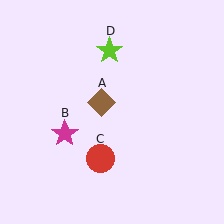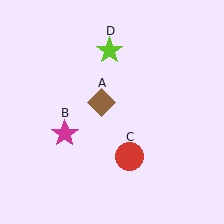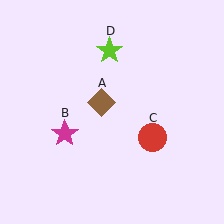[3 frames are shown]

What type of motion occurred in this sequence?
The red circle (object C) rotated counterclockwise around the center of the scene.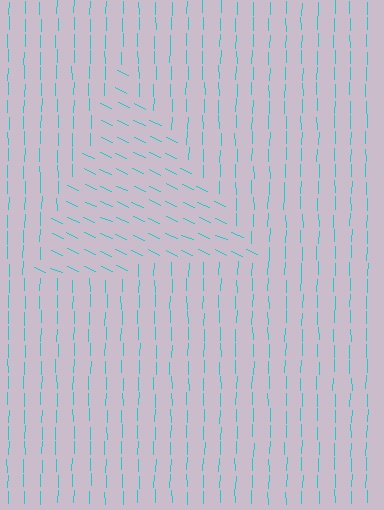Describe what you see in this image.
The image is filled with small cyan line segments. A triangle region in the image has lines oriented differently from the surrounding lines, creating a visible texture boundary.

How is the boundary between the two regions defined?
The boundary is defined purely by a change in line orientation (approximately 66 degrees difference). All lines are the same color and thickness.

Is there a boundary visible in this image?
Yes, there is a texture boundary formed by a change in line orientation.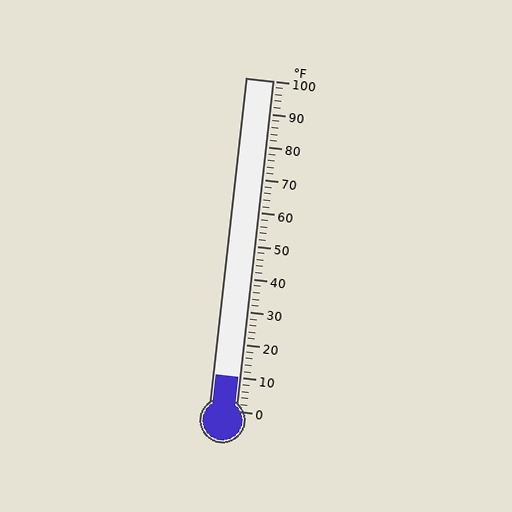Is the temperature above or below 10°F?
The temperature is at 10°F.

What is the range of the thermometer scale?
The thermometer scale ranges from 0°F to 100°F.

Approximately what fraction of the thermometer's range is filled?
The thermometer is filled to approximately 10% of its range.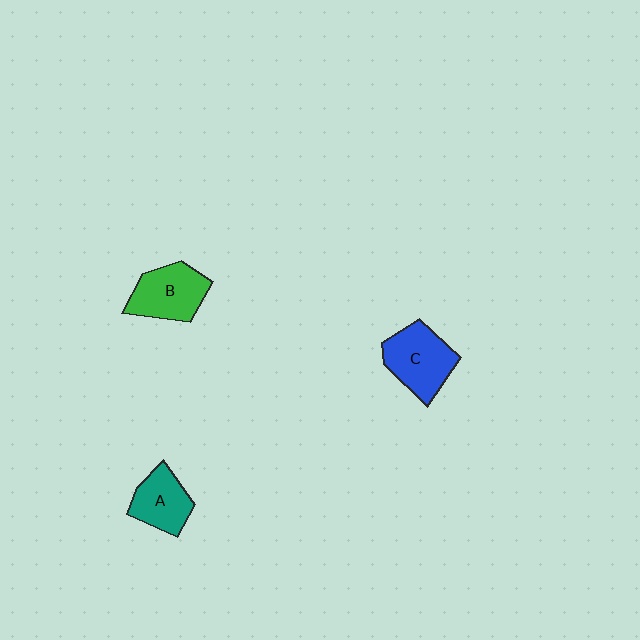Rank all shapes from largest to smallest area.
From largest to smallest: C (blue), B (green), A (teal).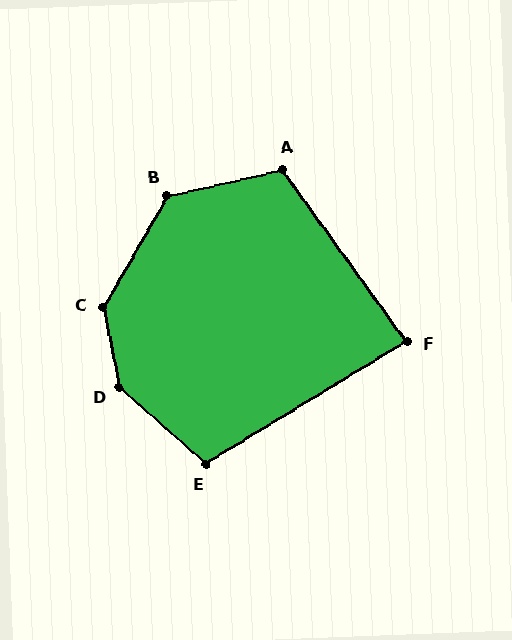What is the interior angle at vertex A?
Approximately 113 degrees (obtuse).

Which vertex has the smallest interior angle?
F, at approximately 86 degrees.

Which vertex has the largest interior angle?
D, at approximately 142 degrees.